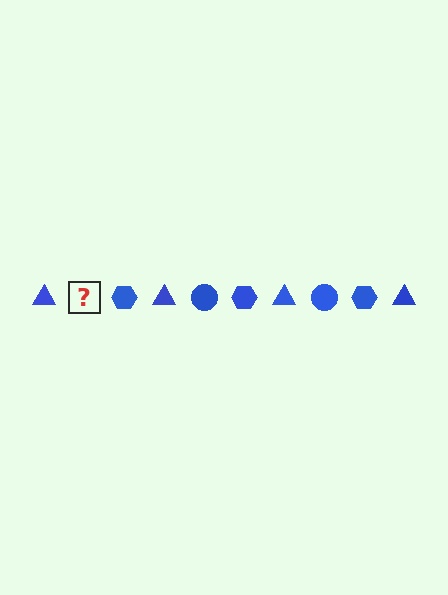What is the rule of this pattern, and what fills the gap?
The rule is that the pattern cycles through triangle, circle, hexagon shapes in blue. The gap should be filled with a blue circle.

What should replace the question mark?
The question mark should be replaced with a blue circle.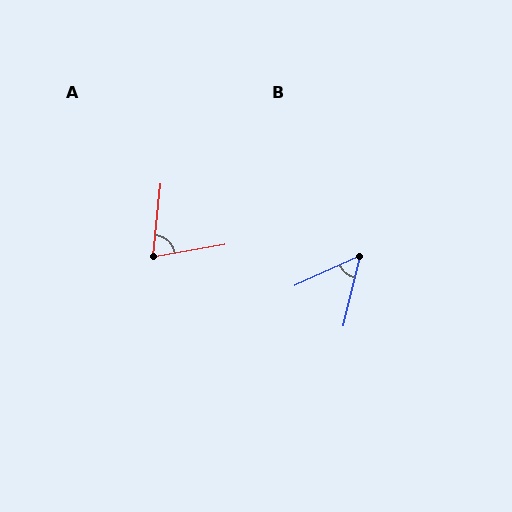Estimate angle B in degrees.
Approximately 52 degrees.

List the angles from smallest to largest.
B (52°), A (74°).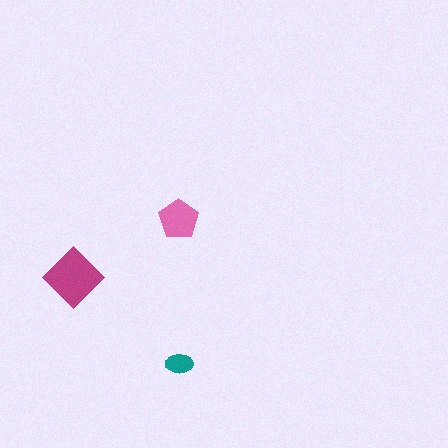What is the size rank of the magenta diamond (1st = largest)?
1st.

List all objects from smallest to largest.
The teal ellipse, the pink pentagon, the magenta diamond.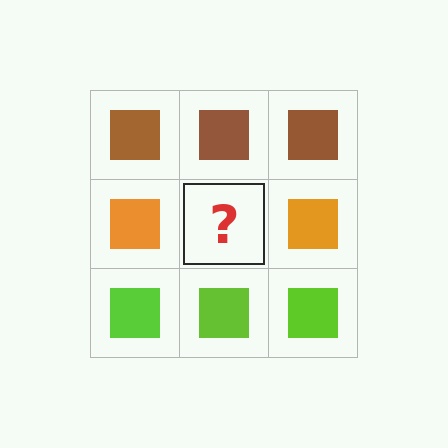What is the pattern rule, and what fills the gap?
The rule is that each row has a consistent color. The gap should be filled with an orange square.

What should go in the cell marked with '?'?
The missing cell should contain an orange square.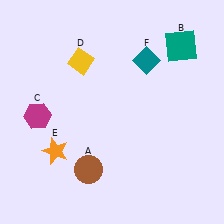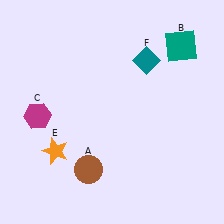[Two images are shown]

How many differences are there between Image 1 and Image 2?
There is 1 difference between the two images.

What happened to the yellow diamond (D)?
The yellow diamond (D) was removed in Image 2. It was in the top-left area of Image 1.